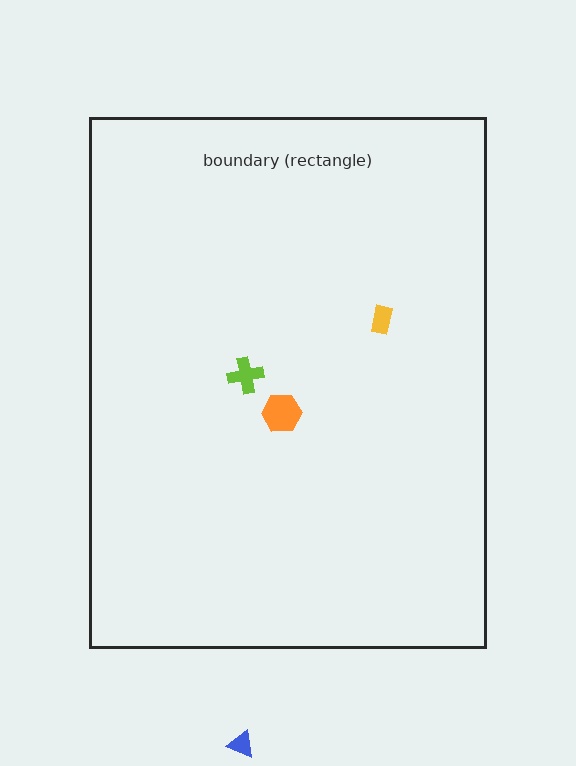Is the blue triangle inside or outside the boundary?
Outside.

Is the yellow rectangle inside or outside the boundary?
Inside.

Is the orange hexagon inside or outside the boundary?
Inside.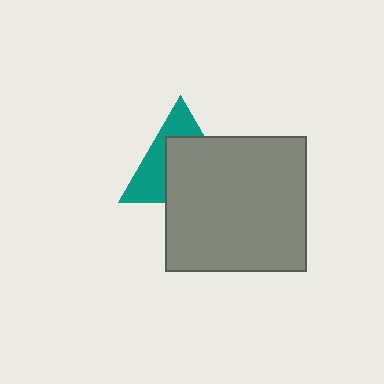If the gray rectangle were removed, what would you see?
You would see the complete teal triangle.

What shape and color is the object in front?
The object in front is a gray rectangle.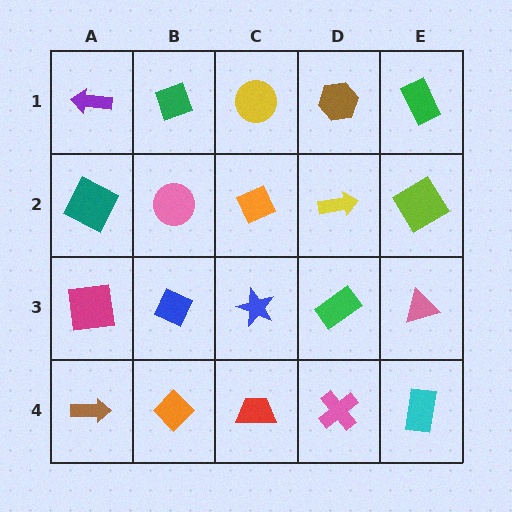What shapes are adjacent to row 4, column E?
A pink triangle (row 3, column E), a pink cross (row 4, column D).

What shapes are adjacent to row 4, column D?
A green rectangle (row 3, column D), a red trapezoid (row 4, column C), a cyan rectangle (row 4, column E).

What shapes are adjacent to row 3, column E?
A lime diamond (row 2, column E), a cyan rectangle (row 4, column E), a green rectangle (row 3, column D).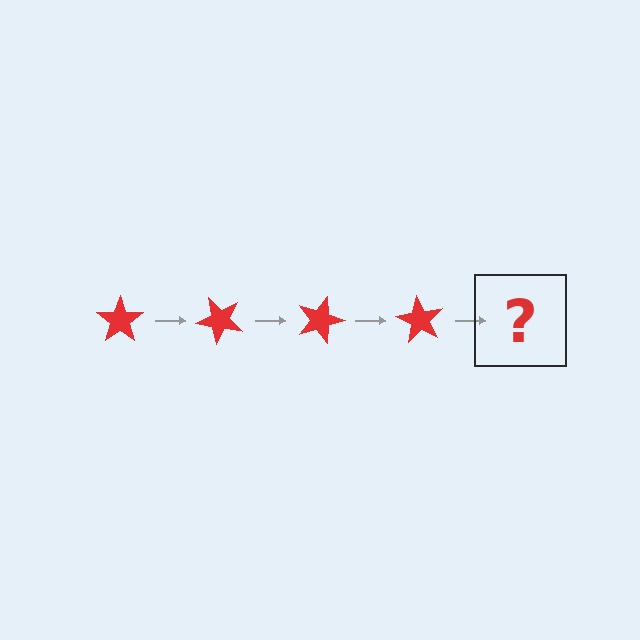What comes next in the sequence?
The next element should be a red star rotated 180 degrees.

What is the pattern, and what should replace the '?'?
The pattern is that the star rotates 45 degrees each step. The '?' should be a red star rotated 180 degrees.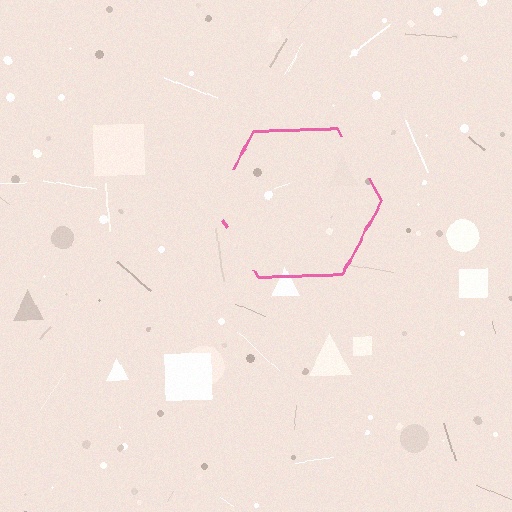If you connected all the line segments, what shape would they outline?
They would outline a hexagon.